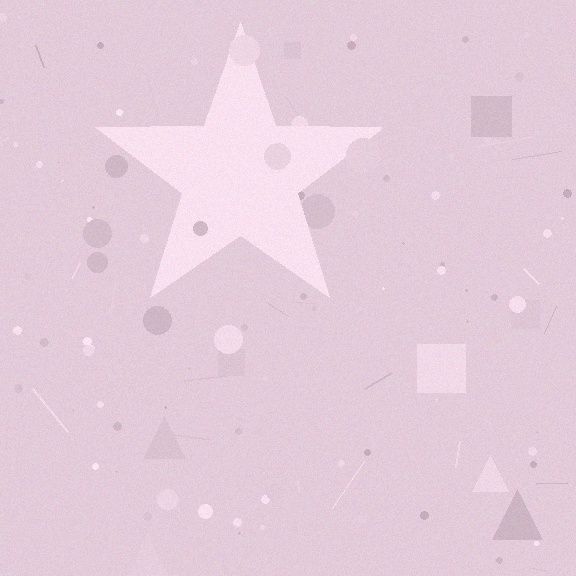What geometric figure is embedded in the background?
A star is embedded in the background.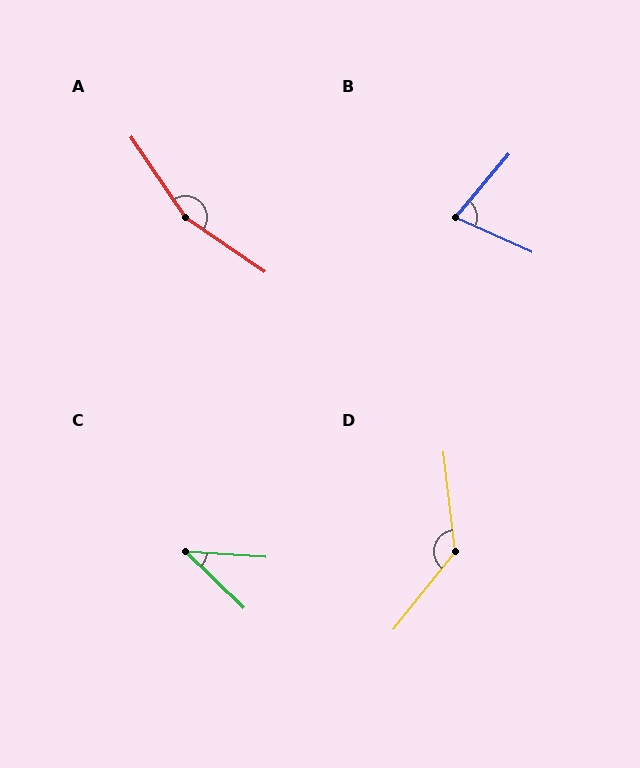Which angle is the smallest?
C, at approximately 40 degrees.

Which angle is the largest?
A, at approximately 159 degrees.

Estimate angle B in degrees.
Approximately 74 degrees.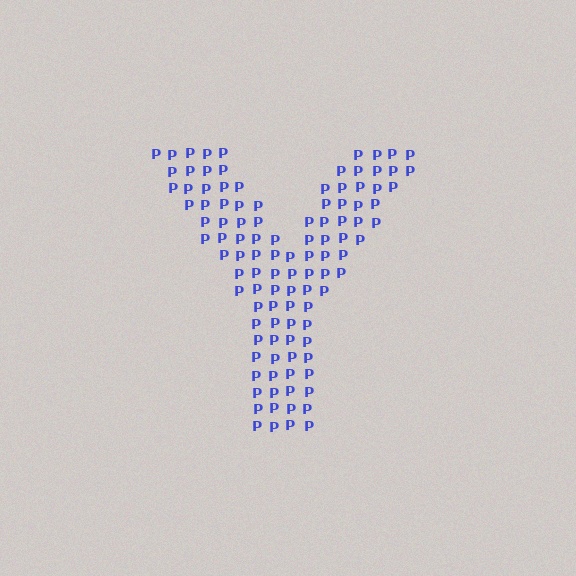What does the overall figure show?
The overall figure shows the letter Y.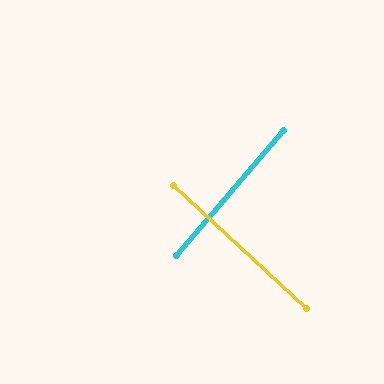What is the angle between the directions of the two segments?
Approximately 88 degrees.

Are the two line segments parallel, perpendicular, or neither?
Perpendicular — they meet at approximately 88°.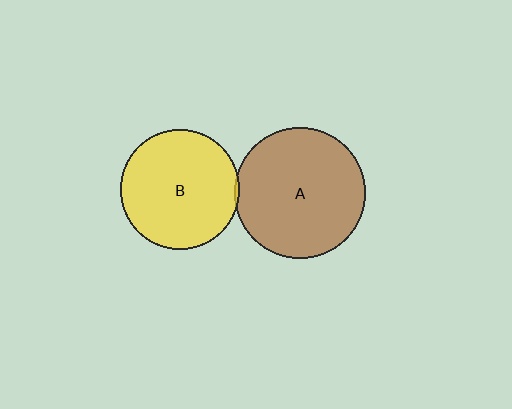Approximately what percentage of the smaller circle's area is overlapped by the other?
Approximately 5%.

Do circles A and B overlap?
Yes.